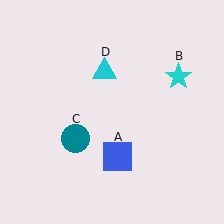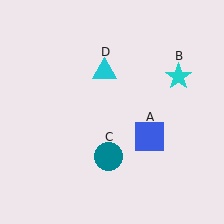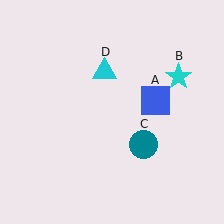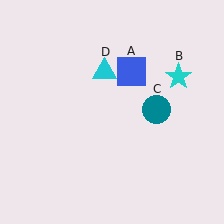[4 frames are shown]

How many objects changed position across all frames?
2 objects changed position: blue square (object A), teal circle (object C).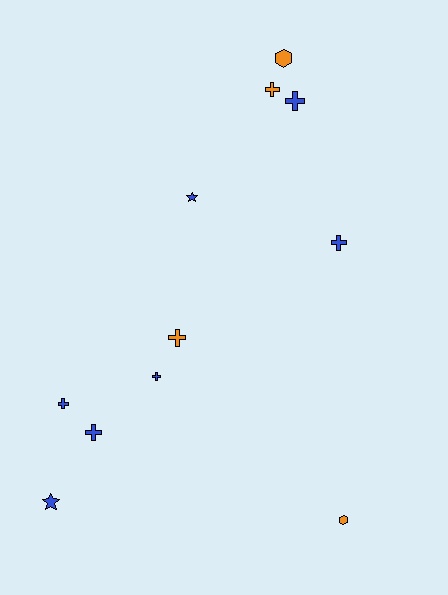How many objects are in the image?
There are 11 objects.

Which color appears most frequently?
Blue, with 7 objects.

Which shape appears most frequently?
Cross, with 7 objects.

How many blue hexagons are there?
There are no blue hexagons.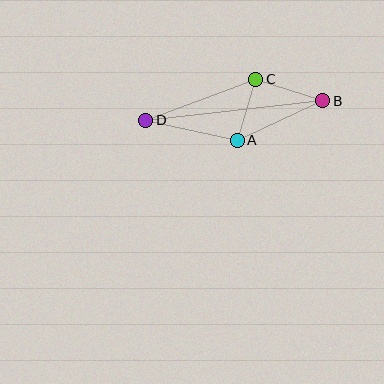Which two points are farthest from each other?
Points B and D are farthest from each other.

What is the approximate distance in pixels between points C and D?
The distance between C and D is approximately 117 pixels.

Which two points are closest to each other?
Points A and C are closest to each other.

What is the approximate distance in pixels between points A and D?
The distance between A and D is approximately 94 pixels.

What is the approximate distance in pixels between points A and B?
The distance between A and B is approximately 94 pixels.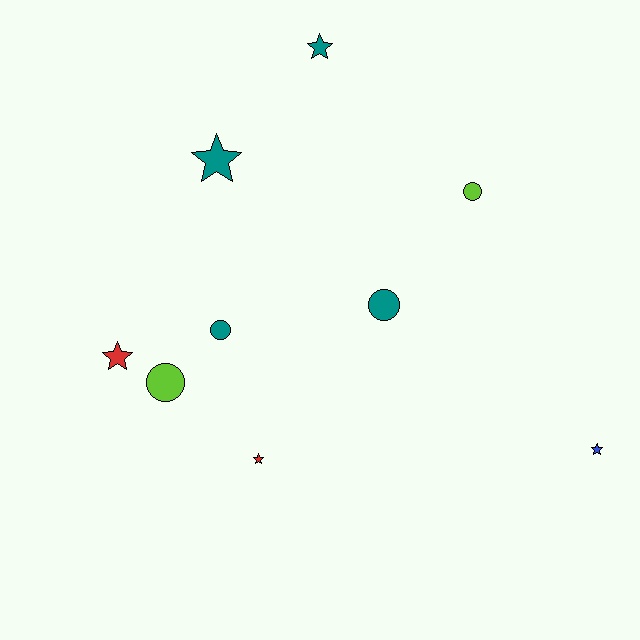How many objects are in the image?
There are 9 objects.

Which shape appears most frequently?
Star, with 5 objects.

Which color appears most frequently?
Teal, with 4 objects.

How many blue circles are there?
There are no blue circles.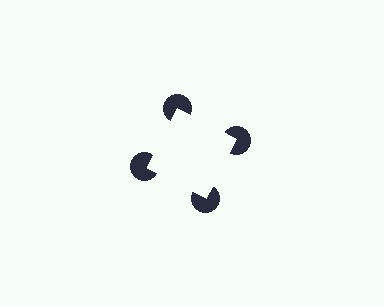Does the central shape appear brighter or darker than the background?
It typically appears slightly brighter than the background, even though no actual brightness change is drawn.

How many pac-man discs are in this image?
There are 4 — one at each vertex of the illusory square.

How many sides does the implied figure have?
4 sides.